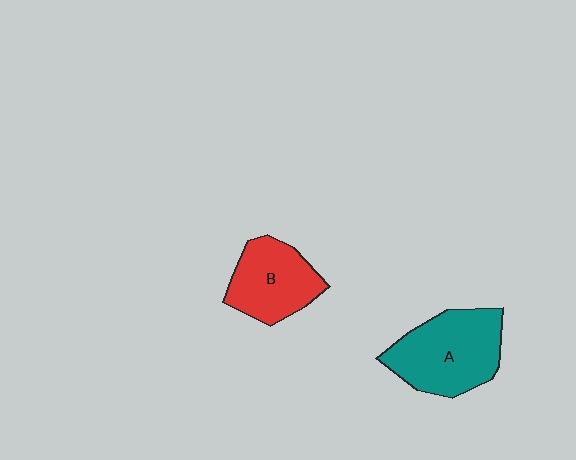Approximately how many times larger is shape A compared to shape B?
Approximately 1.3 times.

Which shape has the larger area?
Shape A (teal).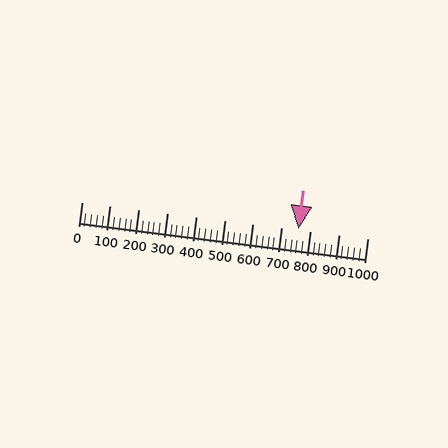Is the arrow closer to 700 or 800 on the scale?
The arrow is closer to 800.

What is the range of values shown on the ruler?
The ruler shows values from 0 to 1000.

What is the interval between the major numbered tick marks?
The major tick marks are spaced 100 units apart.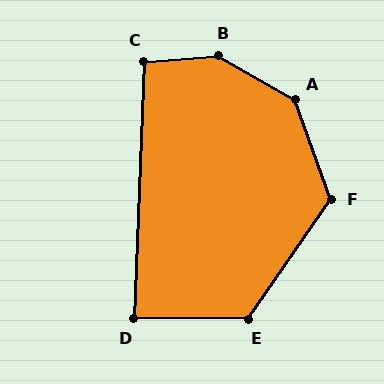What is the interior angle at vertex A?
Approximately 139 degrees (obtuse).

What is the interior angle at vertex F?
Approximately 126 degrees (obtuse).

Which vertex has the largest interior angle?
B, at approximately 146 degrees.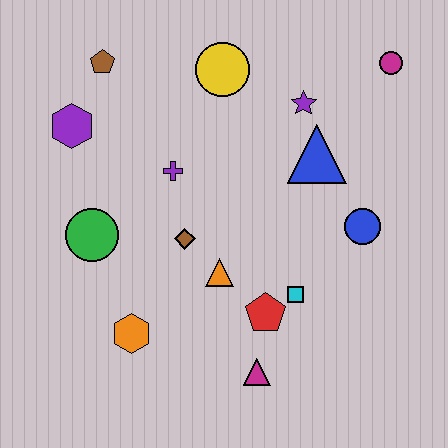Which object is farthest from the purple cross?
The magenta circle is farthest from the purple cross.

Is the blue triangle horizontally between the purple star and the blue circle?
Yes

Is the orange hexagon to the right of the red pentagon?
No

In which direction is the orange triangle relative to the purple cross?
The orange triangle is below the purple cross.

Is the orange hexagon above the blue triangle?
No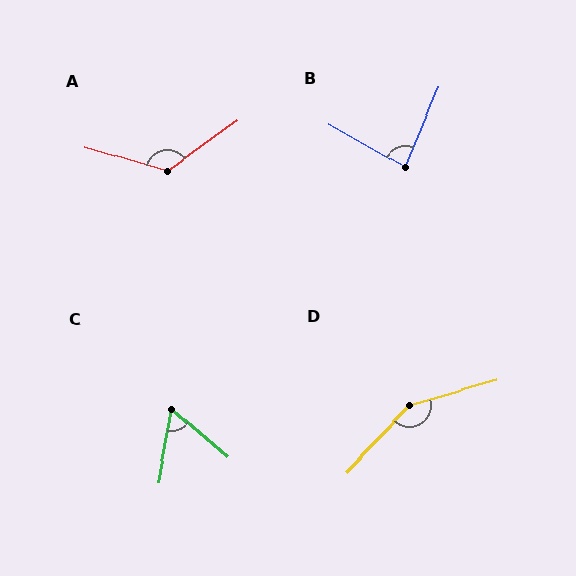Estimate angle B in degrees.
Approximately 84 degrees.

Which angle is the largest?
D, at approximately 149 degrees.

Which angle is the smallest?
C, at approximately 60 degrees.